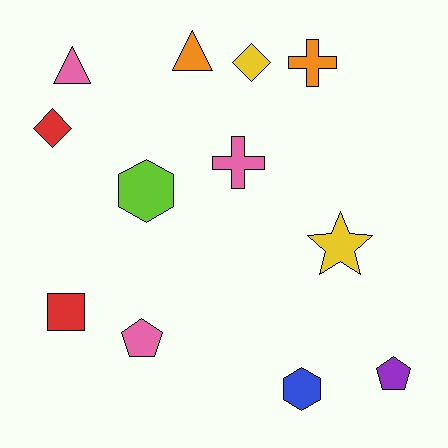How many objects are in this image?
There are 12 objects.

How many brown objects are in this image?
There are no brown objects.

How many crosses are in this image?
There are 2 crosses.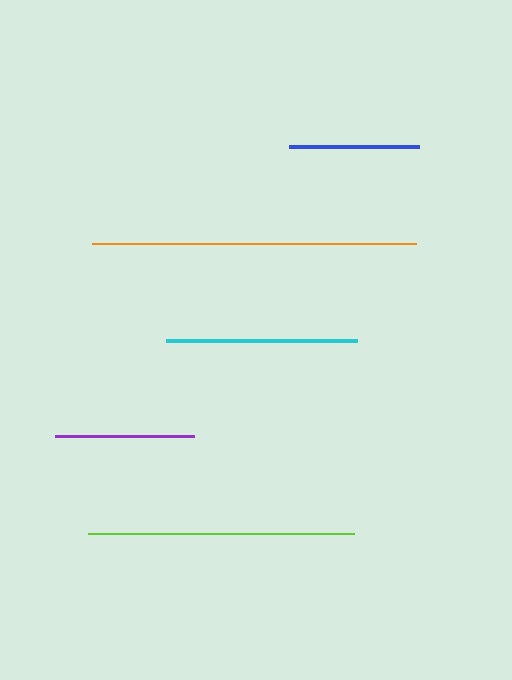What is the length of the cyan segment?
The cyan segment is approximately 191 pixels long.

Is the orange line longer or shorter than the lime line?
The orange line is longer than the lime line.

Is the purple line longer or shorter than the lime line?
The lime line is longer than the purple line.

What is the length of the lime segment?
The lime segment is approximately 266 pixels long.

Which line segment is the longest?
The orange line is the longest at approximately 324 pixels.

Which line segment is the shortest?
The blue line is the shortest at approximately 131 pixels.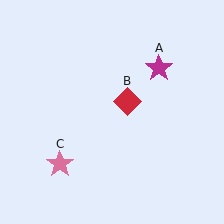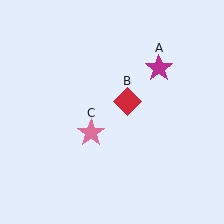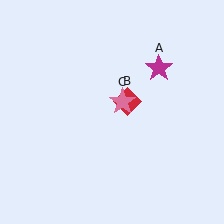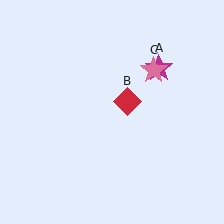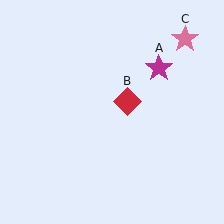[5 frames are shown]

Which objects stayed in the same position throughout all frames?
Magenta star (object A) and red diamond (object B) remained stationary.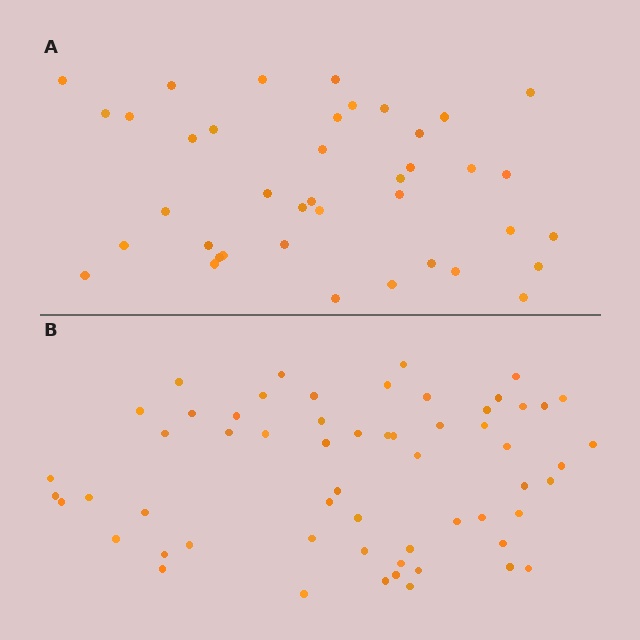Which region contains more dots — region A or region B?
Region B (the bottom region) has more dots.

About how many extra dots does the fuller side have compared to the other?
Region B has approximately 20 more dots than region A.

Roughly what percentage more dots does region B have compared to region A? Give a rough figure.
About 50% more.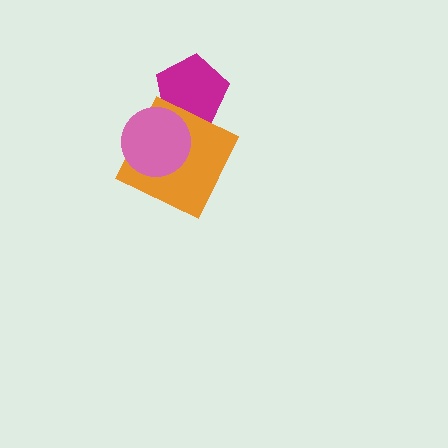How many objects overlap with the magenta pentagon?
2 objects overlap with the magenta pentagon.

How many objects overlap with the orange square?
2 objects overlap with the orange square.